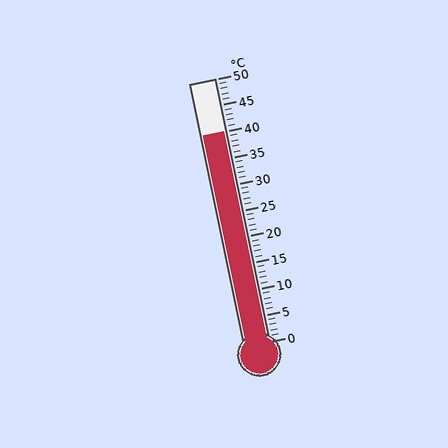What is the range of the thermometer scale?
The thermometer scale ranges from 0°C to 50°C.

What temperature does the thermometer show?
The thermometer shows approximately 40°C.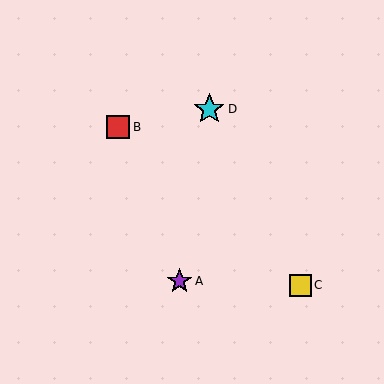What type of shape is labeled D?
Shape D is a cyan star.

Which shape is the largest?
The cyan star (labeled D) is the largest.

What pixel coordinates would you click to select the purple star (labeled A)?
Click at (180, 281) to select the purple star A.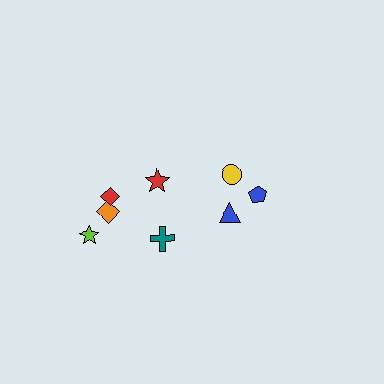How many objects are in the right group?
There are 3 objects.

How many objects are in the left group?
There are 5 objects.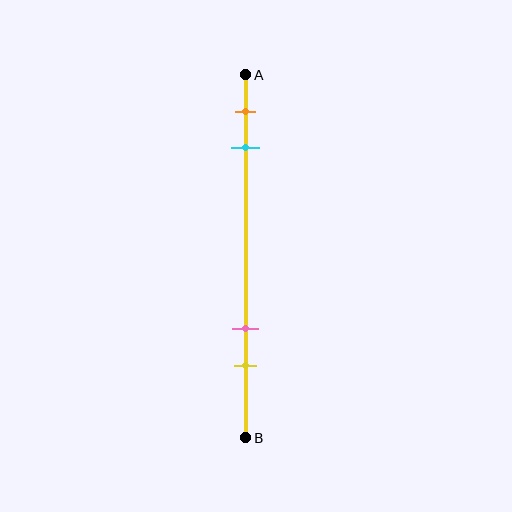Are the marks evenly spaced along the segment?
No, the marks are not evenly spaced.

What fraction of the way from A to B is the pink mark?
The pink mark is approximately 70% (0.7) of the way from A to B.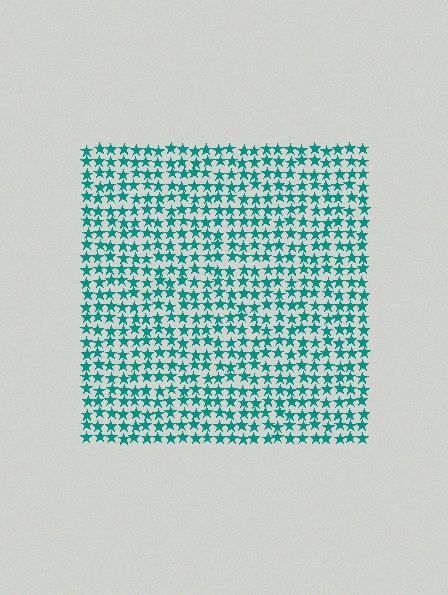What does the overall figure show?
The overall figure shows a square.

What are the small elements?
The small elements are stars.